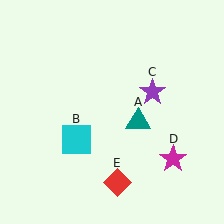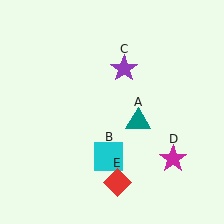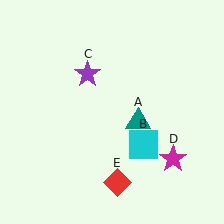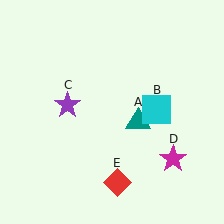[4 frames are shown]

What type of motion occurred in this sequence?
The cyan square (object B), purple star (object C) rotated counterclockwise around the center of the scene.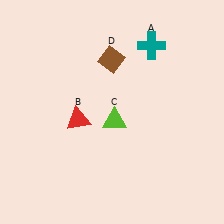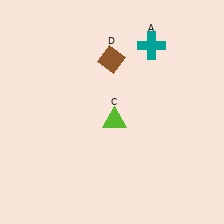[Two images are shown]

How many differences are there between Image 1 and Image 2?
There is 1 difference between the two images.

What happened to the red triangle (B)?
The red triangle (B) was removed in Image 2. It was in the bottom-left area of Image 1.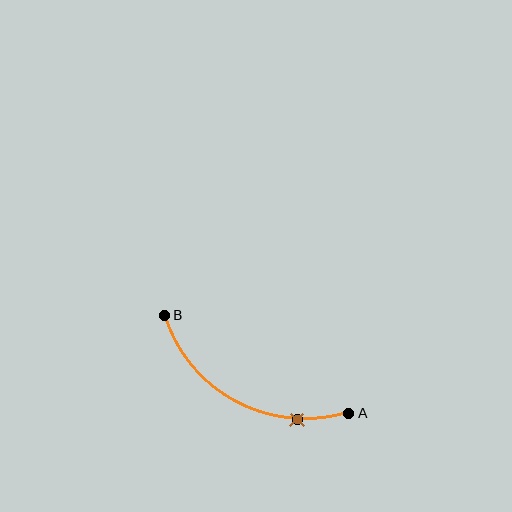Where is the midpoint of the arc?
The arc midpoint is the point on the curve farthest from the straight line joining A and B. It sits below that line.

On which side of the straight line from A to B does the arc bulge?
The arc bulges below the straight line connecting A and B.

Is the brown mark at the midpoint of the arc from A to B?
No. The brown mark lies on the arc but is closer to endpoint A. The arc midpoint would be at the point on the curve equidistant along the arc from both A and B.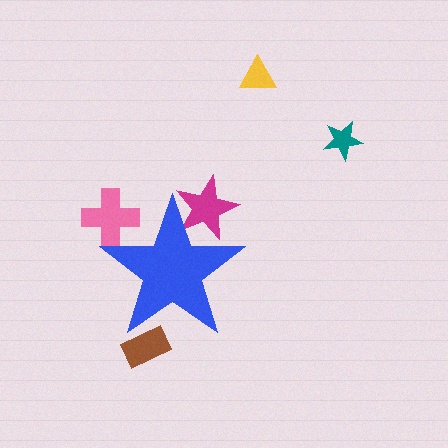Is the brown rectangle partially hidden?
Yes, the brown rectangle is partially hidden behind the blue star.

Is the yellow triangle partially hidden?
No, the yellow triangle is fully visible.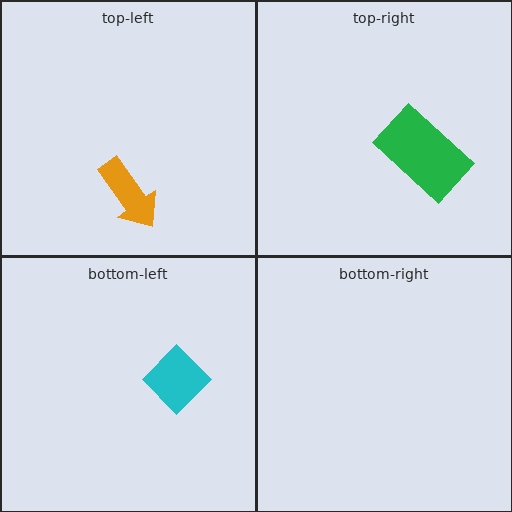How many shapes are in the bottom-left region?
1.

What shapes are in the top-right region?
The green rectangle.